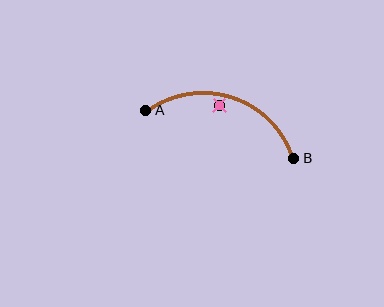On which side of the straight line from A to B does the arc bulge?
The arc bulges above the straight line connecting A and B.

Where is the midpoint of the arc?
The arc midpoint is the point on the curve farthest from the straight line joining A and B. It sits above that line.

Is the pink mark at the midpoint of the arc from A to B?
No — the pink mark does not lie on the arc at all. It sits slightly inside the curve.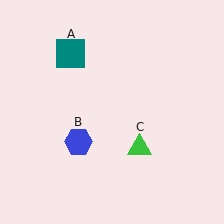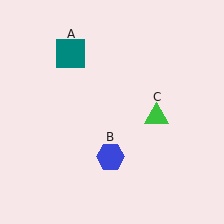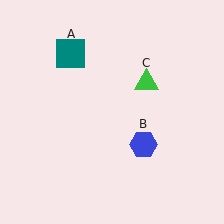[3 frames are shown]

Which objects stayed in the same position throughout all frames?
Teal square (object A) remained stationary.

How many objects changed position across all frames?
2 objects changed position: blue hexagon (object B), green triangle (object C).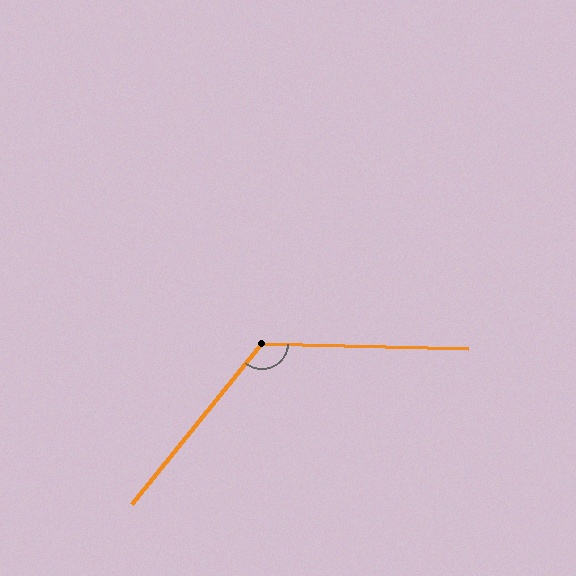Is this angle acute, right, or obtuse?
It is obtuse.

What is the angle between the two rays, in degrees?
Approximately 128 degrees.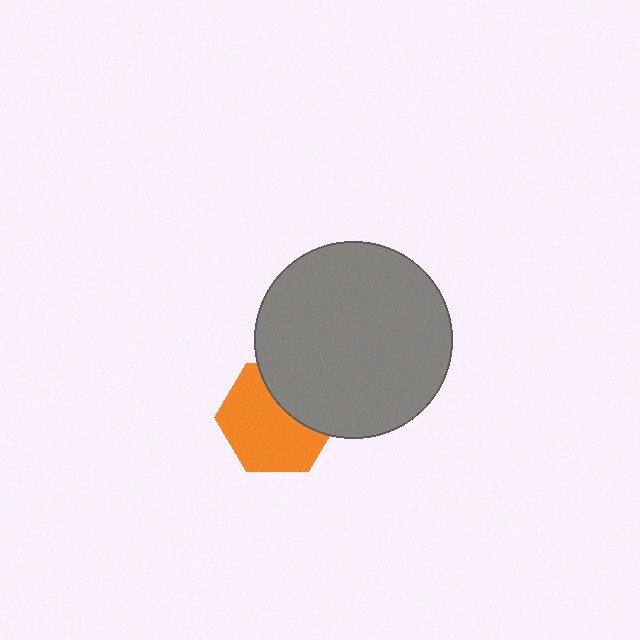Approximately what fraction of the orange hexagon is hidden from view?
Roughly 34% of the orange hexagon is hidden behind the gray circle.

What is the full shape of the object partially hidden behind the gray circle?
The partially hidden object is an orange hexagon.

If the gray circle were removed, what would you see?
You would see the complete orange hexagon.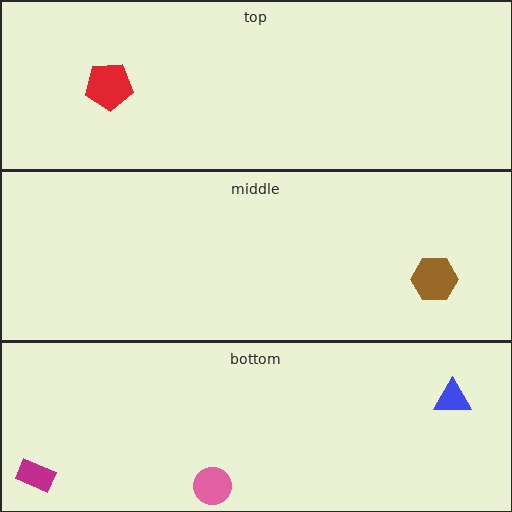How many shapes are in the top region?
1.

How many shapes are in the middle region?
1.